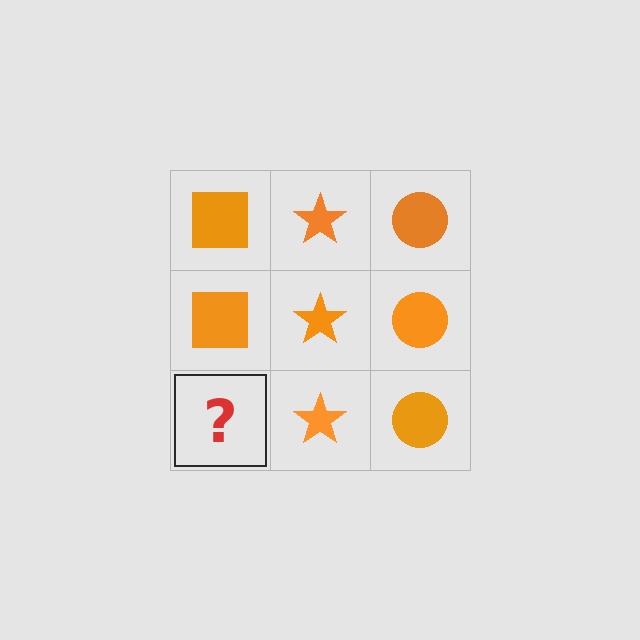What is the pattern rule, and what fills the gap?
The rule is that each column has a consistent shape. The gap should be filled with an orange square.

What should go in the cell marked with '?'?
The missing cell should contain an orange square.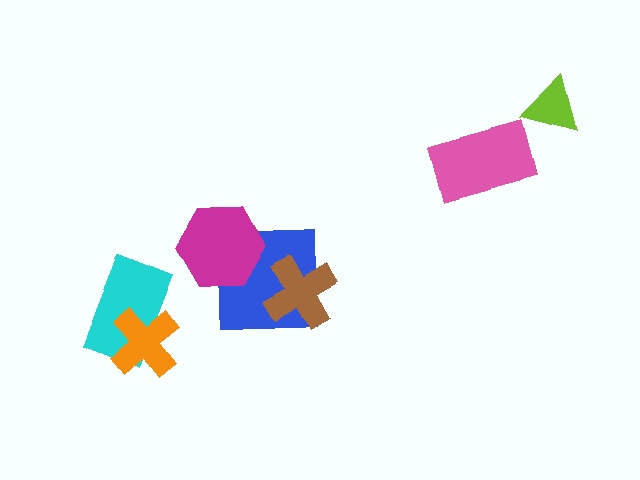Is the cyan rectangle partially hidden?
Yes, it is partially covered by another shape.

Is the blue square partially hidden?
Yes, it is partially covered by another shape.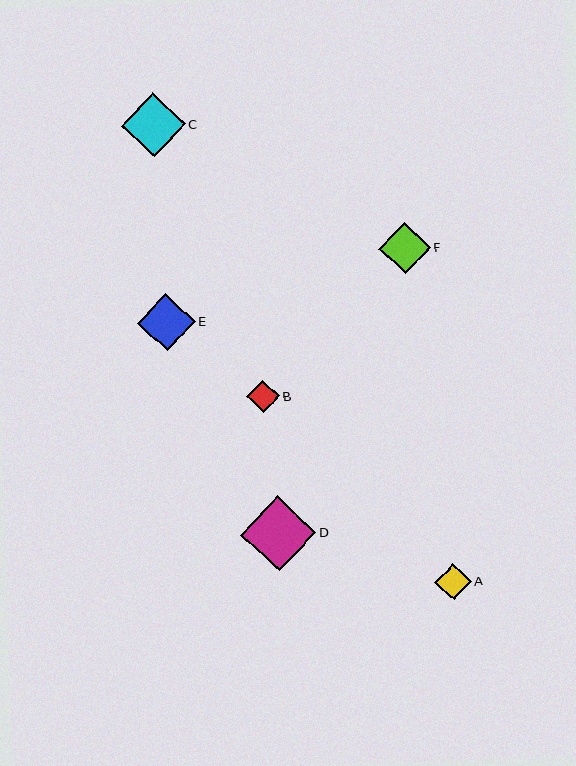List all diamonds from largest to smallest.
From largest to smallest: D, C, E, F, A, B.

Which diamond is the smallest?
Diamond B is the smallest with a size of approximately 33 pixels.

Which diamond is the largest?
Diamond D is the largest with a size of approximately 75 pixels.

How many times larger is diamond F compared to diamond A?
Diamond F is approximately 1.4 times the size of diamond A.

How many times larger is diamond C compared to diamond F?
Diamond C is approximately 1.3 times the size of diamond F.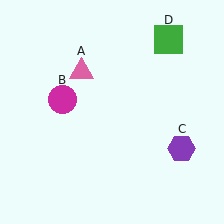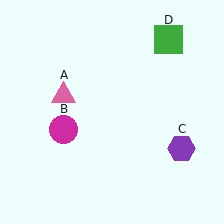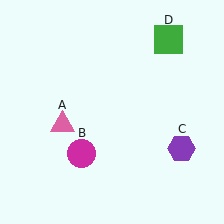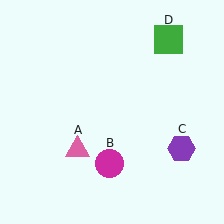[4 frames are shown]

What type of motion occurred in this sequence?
The pink triangle (object A), magenta circle (object B) rotated counterclockwise around the center of the scene.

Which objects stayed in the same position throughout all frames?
Purple hexagon (object C) and green square (object D) remained stationary.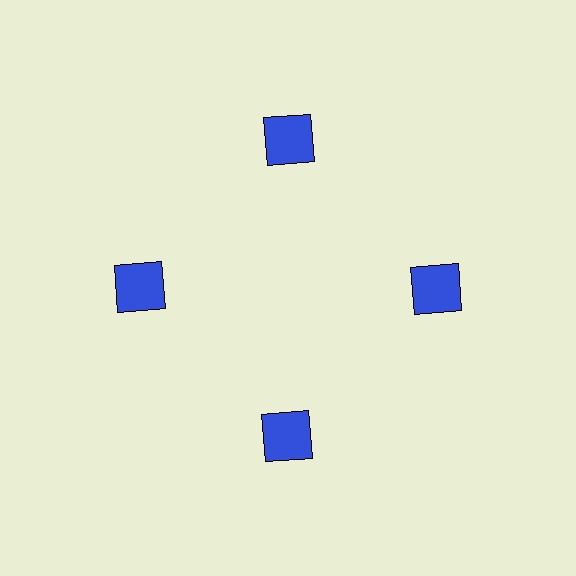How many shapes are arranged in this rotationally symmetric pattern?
There are 4 shapes, arranged in 4 groups of 1.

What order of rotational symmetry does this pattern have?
This pattern has 4-fold rotational symmetry.